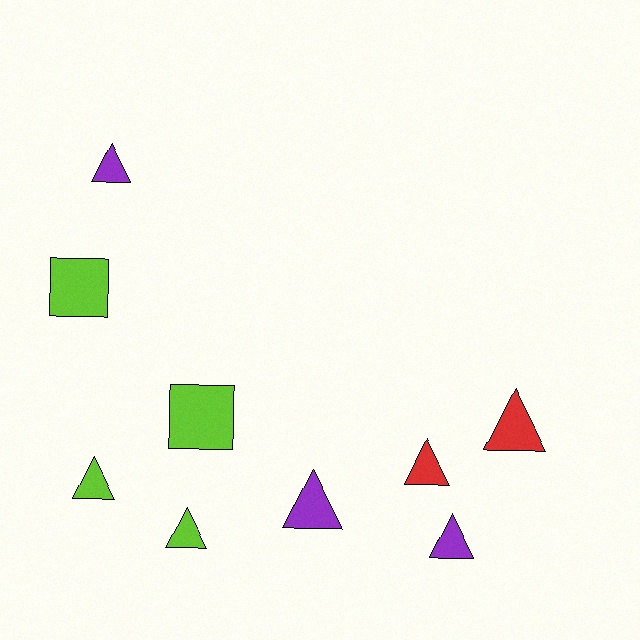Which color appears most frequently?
Lime, with 4 objects.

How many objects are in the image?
There are 9 objects.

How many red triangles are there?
There are 2 red triangles.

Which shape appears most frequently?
Triangle, with 7 objects.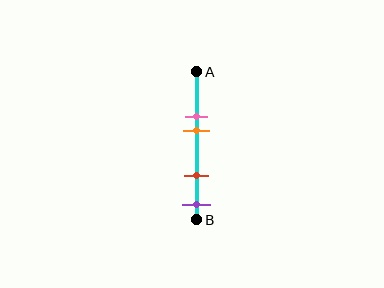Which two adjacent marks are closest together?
The pink and orange marks are the closest adjacent pair.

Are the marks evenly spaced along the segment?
No, the marks are not evenly spaced.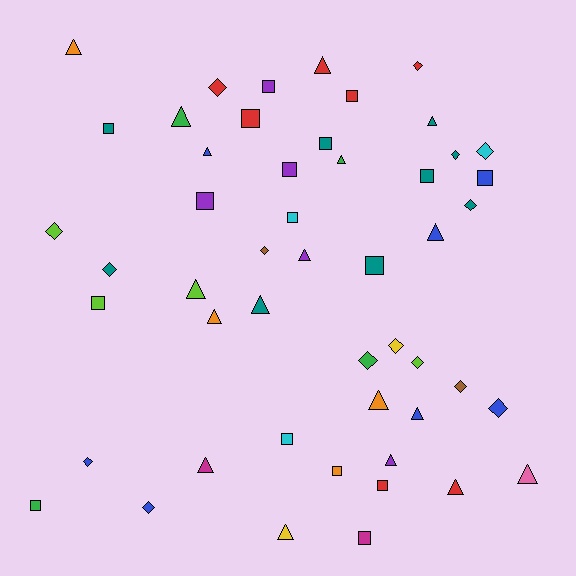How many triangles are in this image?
There are 18 triangles.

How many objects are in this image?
There are 50 objects.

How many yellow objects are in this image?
There are 2 yellow objects.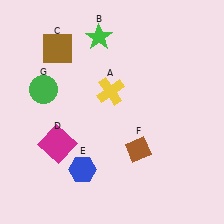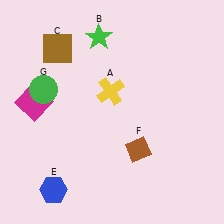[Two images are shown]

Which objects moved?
The objects that moved are: the magenta square (D), the blue hexagon (E).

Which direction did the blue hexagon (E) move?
The blue hexagon (E) moved left.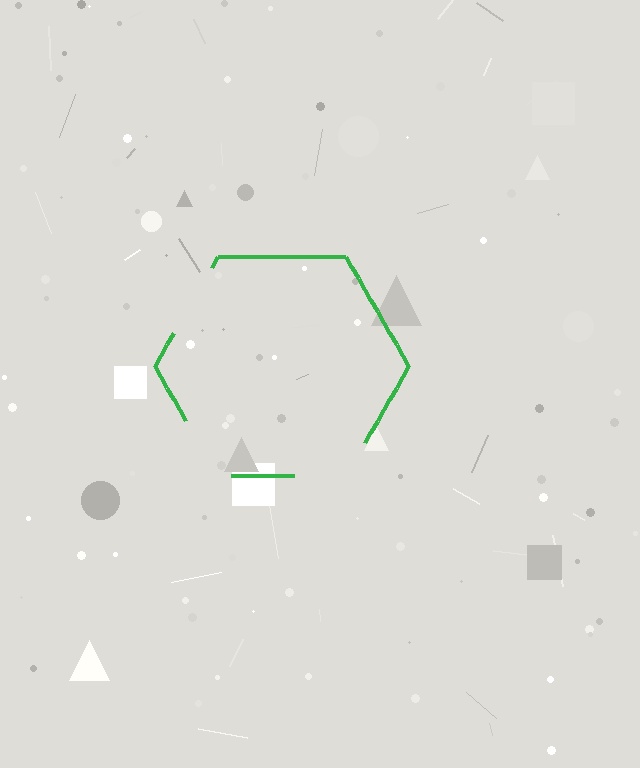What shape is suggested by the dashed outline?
The dashed outline suggests a hexagon.